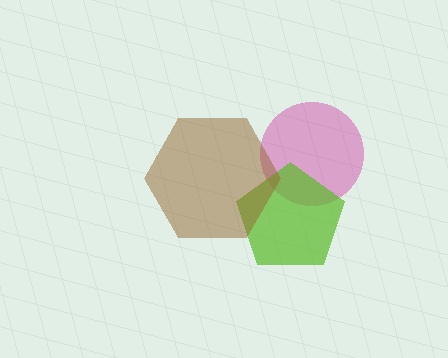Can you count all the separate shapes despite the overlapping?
Yes, there are 3 separate shapes.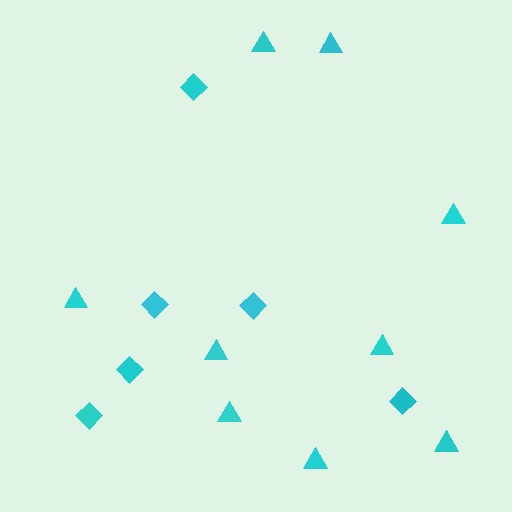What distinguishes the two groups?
There are 2 groups: one group of triangles (9) and one group of diamonds (6).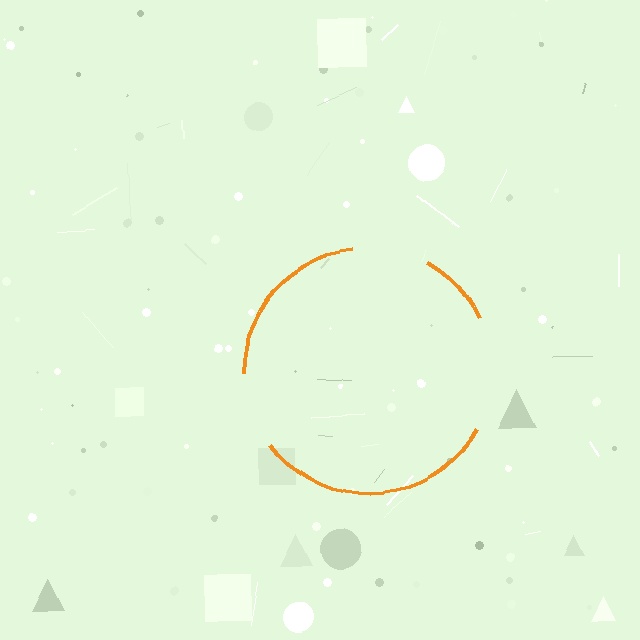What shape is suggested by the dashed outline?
The dashed outline suggests a circle.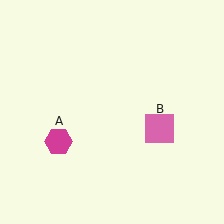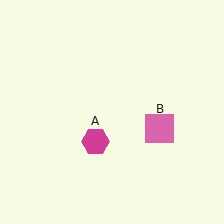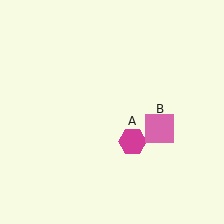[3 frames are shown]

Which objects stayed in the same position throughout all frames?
Pink square (object B) remained stationary.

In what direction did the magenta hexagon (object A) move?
The magenta hexagon (object A) moved right.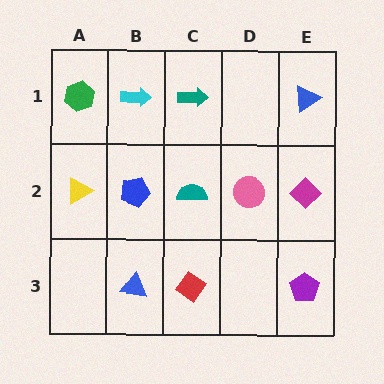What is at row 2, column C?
A teal semicircle.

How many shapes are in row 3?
3 shapes.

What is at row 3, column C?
A red diamond.